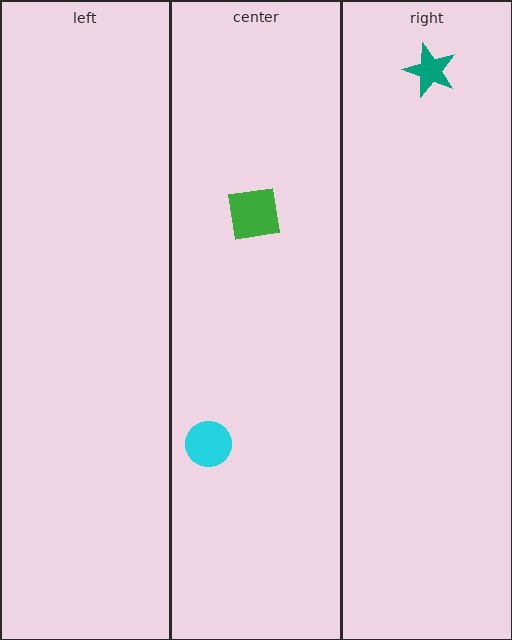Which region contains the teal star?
The right region.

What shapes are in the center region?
The cyan circle, the green square.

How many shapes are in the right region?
1.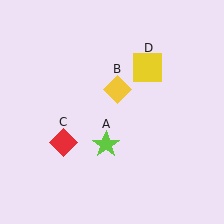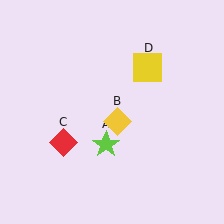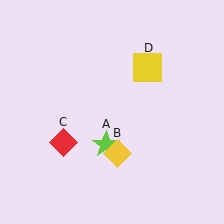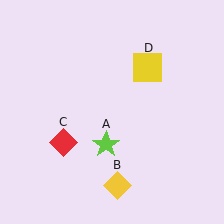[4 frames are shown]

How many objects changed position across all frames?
1 object changed position: yellow diamond (object B).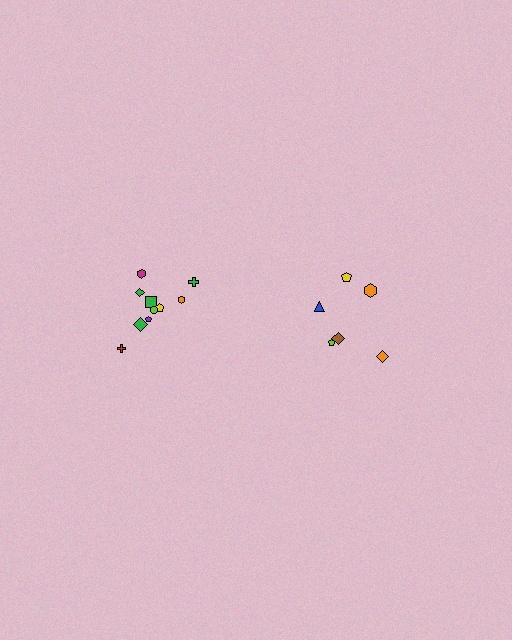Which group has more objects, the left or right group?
The left group.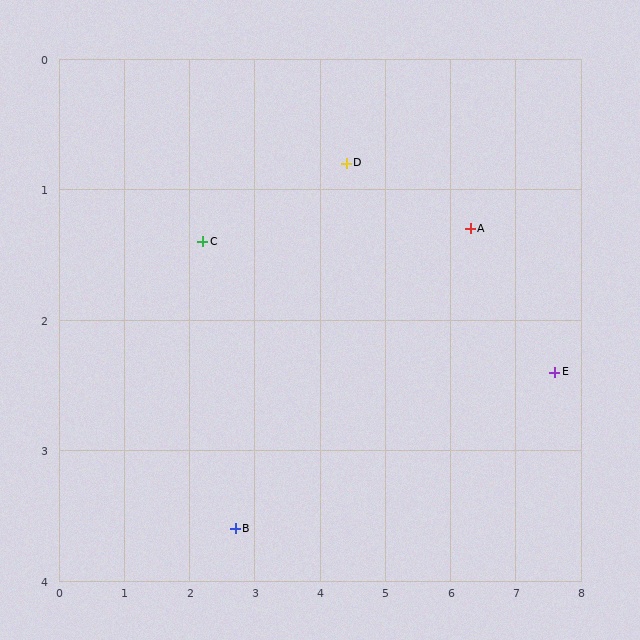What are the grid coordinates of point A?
Point A is at approximately (6.3, 1.3).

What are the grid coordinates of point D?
Point D is at approximately (4.4, 0.8).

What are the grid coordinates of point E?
Point E is at approximately (7.6, 2.4).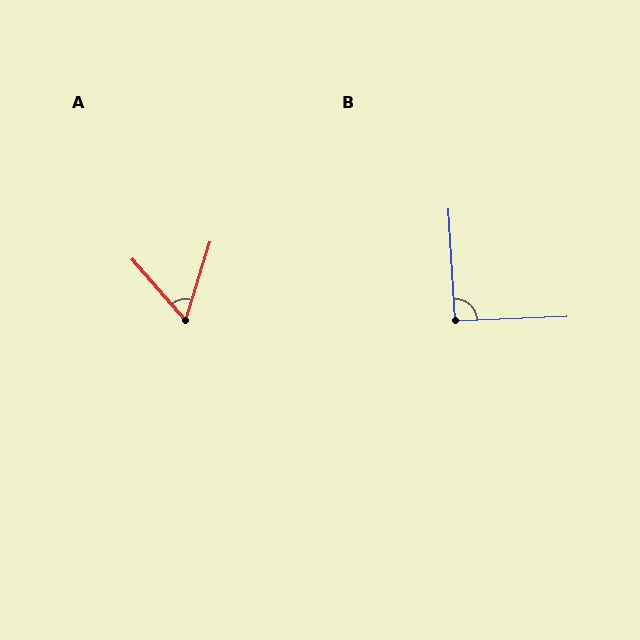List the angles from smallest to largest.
A (59°), B (91°).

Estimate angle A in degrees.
Approximately 59 degrees.